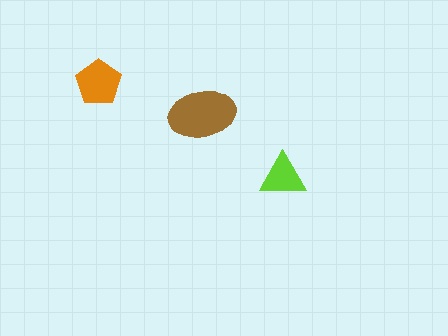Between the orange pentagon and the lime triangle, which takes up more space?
The orange pentagon.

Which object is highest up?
The orange pentagon is topmost.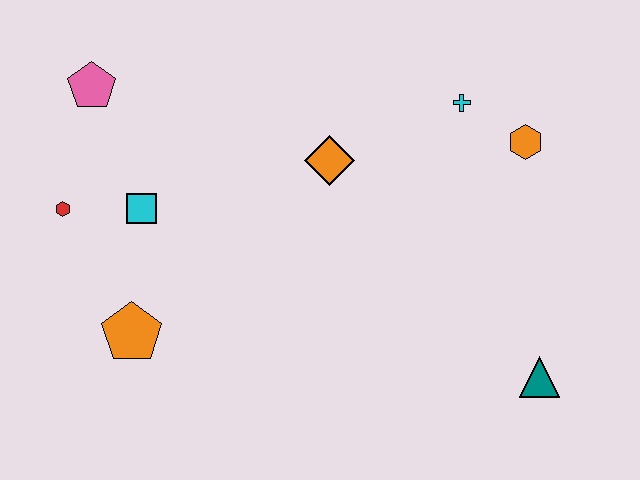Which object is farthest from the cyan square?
The teal triangle is farthest from the cyan square.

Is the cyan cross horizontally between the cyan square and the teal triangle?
Yes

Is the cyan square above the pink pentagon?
No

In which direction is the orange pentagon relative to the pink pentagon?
The orange pentagon is below the pink pentagon.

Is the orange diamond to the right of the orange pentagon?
Yes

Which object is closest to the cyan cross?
The orange hexagon is closest to the cyan cross.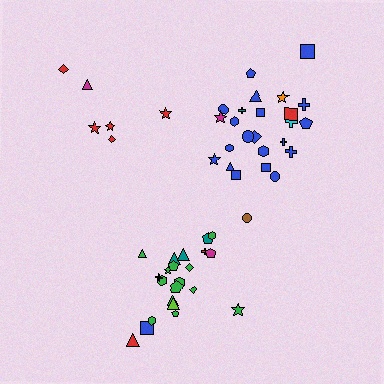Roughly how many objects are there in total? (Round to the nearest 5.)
Roughly 55 objects in total.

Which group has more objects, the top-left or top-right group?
The top-right group.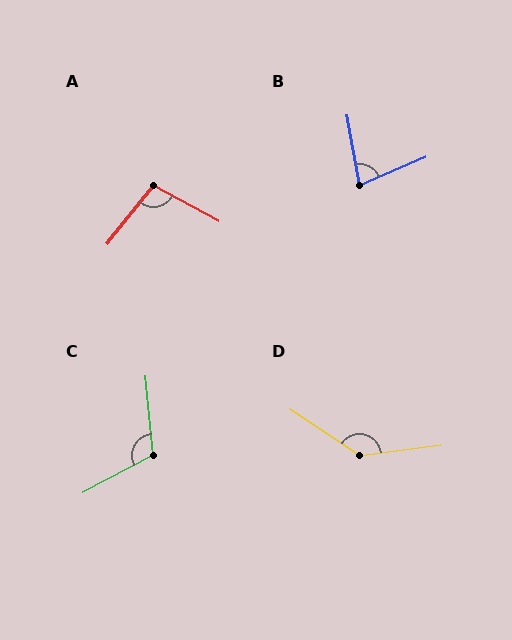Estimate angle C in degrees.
Approximately 113 degrees.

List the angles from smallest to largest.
B (77°), A (101°), C (113°), D (138°).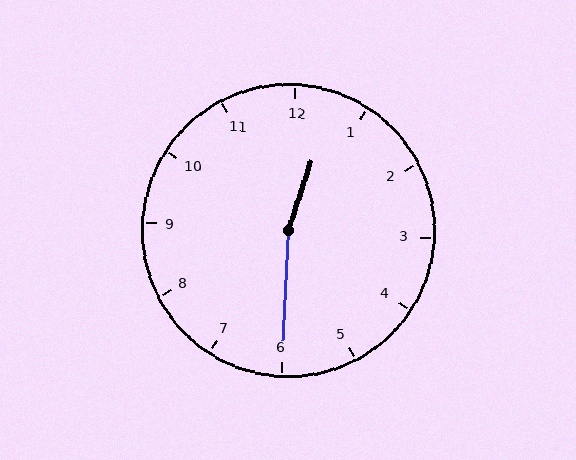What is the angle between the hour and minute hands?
Approximately 165 degrees.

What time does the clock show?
12:30.